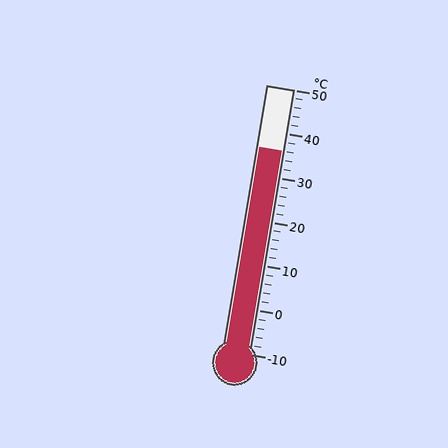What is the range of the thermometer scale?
The thermometer scale ranges from -10°C to 50°C.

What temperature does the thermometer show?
The thermometer shows approximately 36°C.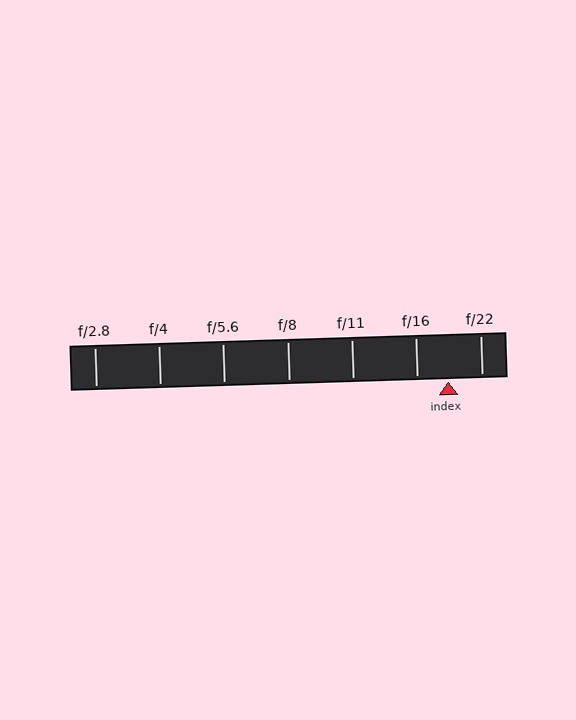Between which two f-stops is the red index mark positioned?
The index mark is between f/16 and f/22.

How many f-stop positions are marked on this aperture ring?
There are 7 f-stop positions marked.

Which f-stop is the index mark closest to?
The index mark is closest to f/16.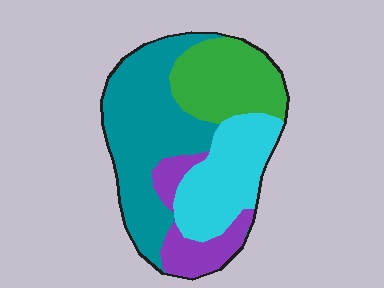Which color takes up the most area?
Teal, at roughly 40%.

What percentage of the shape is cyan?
Cyan covers roughly 25% of the shape.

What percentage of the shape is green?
Green takes up about one quarter (1/4) of the shape.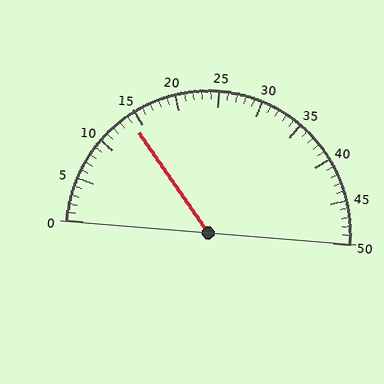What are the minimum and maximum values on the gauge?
The gauge ranges from 0 to 50.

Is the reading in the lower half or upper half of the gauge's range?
The reading is in the lower half of the range (0 to 50).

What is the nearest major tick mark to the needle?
The nearest major tick mark is 15.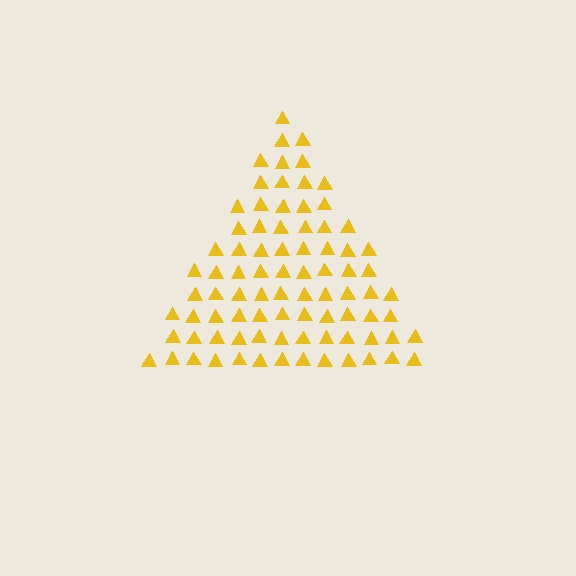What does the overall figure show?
The overall figure shows a triangle.